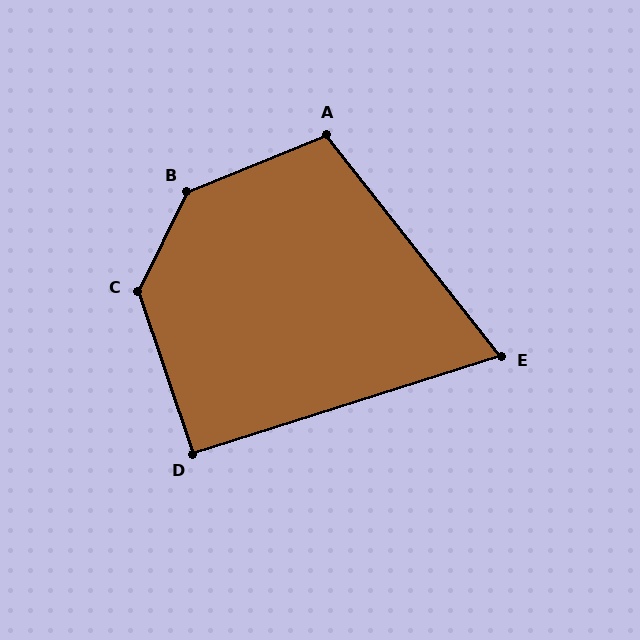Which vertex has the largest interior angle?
B, at approximately 138 degrees.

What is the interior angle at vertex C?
Approximately 135 degrees (obtuse).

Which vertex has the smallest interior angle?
E, at approximately 69 degrees.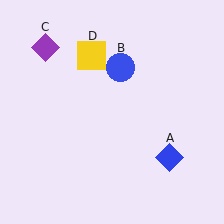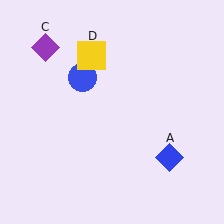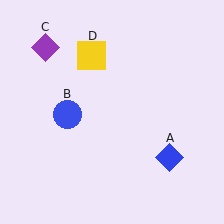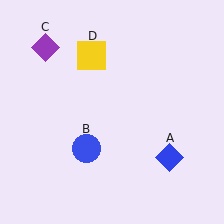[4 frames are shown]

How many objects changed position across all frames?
1 object changed position: blue circle (object B).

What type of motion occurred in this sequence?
The blue circle (object B) rotated counterclockwise around the center of the scene.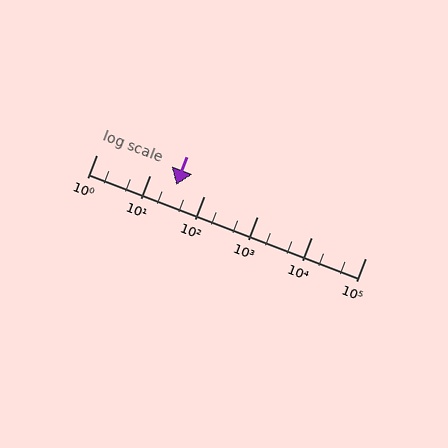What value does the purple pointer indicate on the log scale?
The pointer indicates approximately 30.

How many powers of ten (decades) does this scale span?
The scale spans 5 decades, from 1 to 100000.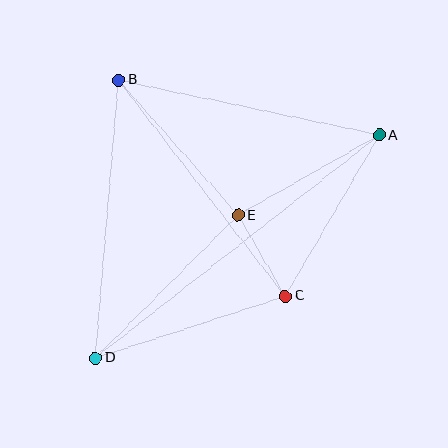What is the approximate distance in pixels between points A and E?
The distance between A and E is approximately 162 pixels.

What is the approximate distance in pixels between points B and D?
The distance between B and D is approximately 279 pixels.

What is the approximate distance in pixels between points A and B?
The distance between A and B is approximately 266 pixels.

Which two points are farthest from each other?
Points A and D are farthest from each other.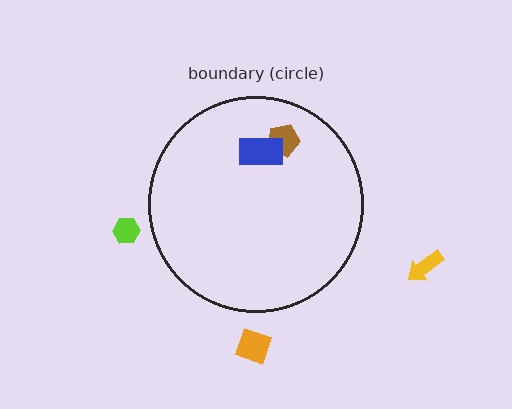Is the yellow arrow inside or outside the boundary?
Outside.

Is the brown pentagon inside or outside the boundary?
Inside.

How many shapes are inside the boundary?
2 inside, 3 outside.